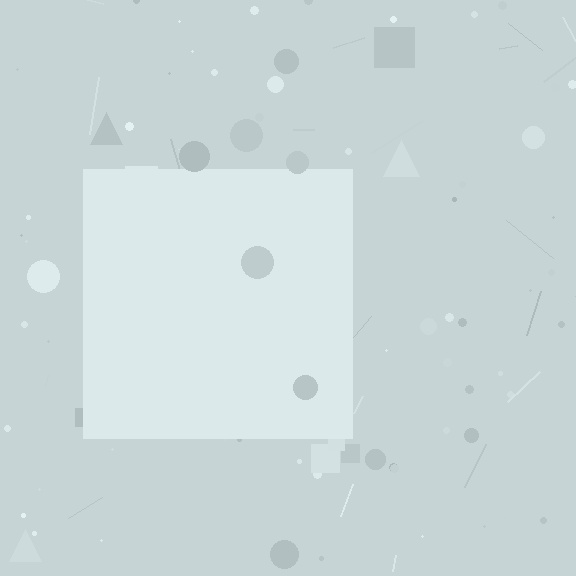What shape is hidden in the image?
A square is hidden in the image.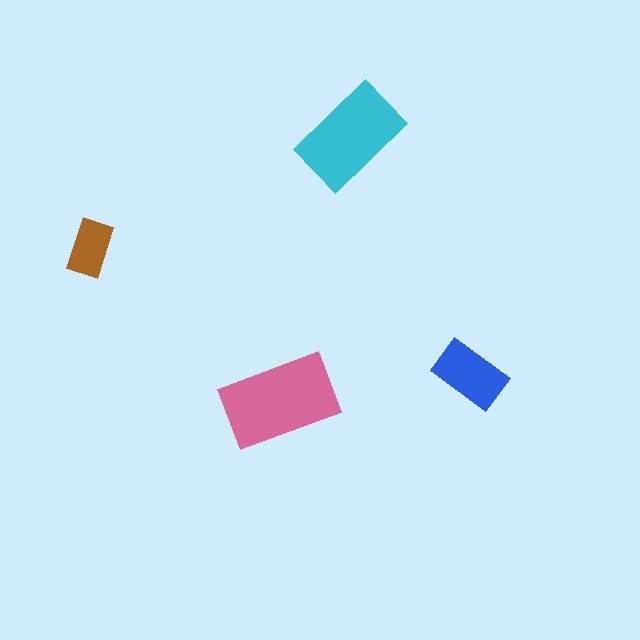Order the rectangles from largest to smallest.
the pink one, the cyan one, the blue one, the brown one.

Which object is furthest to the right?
The blue rectangle is rightmost.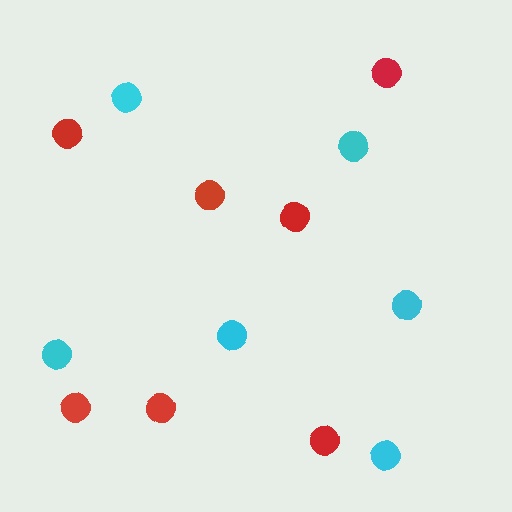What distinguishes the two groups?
There are 2 groups: one group of red circles (7) and one group of cyan circles (6).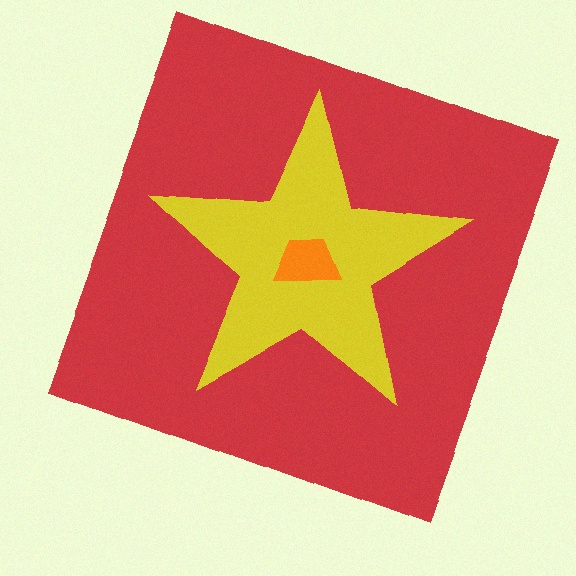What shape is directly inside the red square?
The yellow star.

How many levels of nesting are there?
3.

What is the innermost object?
The orange trapezoid.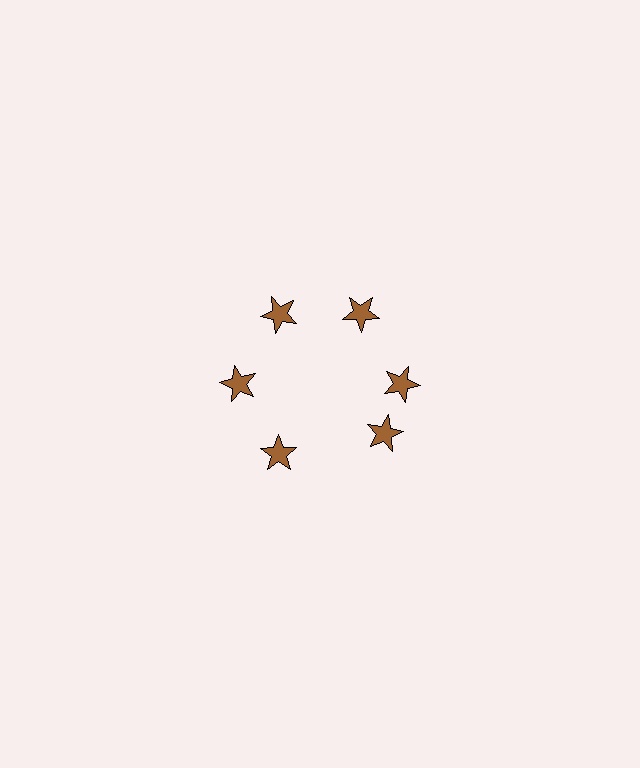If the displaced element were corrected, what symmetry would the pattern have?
It would have 6-fold rotational symmetry — the pattern would map onto itself every 60 degrees.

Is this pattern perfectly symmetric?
No. The 6 brown stars are arranged in a ring, but one element near the 5 o'clock position is rotated out of alignment along the ring, breaking the 6-fold rotational symmetry.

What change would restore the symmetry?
The symmetry would be restored by rotating it back into even spacing with its neighbors so that all 6 stars sit at equal angles and equal distance from the center.